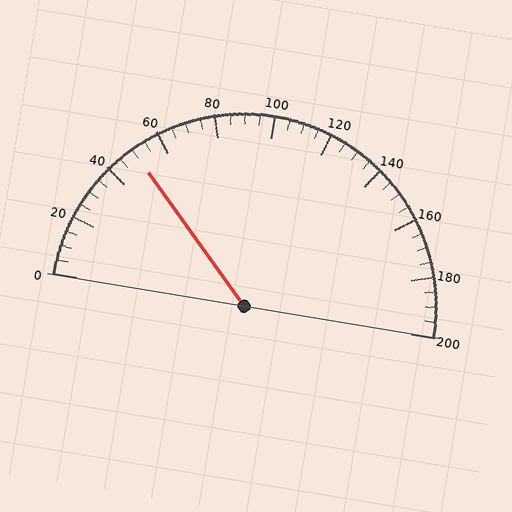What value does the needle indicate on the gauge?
The needle indicates approximately 50.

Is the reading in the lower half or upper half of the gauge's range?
The reading is in the lower half of the range (0 to 200).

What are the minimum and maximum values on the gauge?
The gauge ranges from 0 to 200.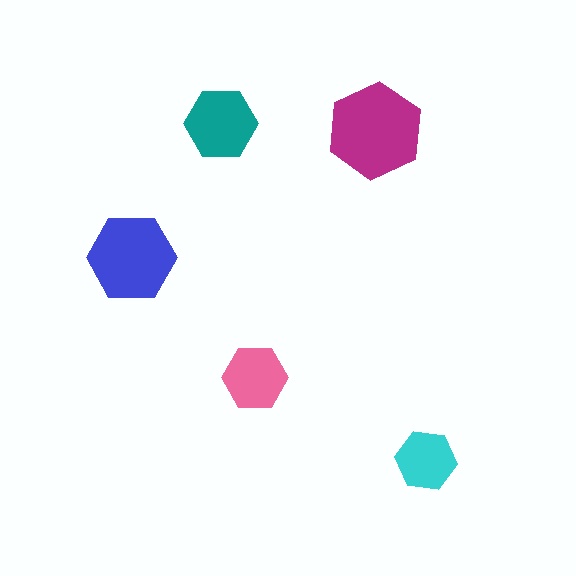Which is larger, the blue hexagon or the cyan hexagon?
The blue one.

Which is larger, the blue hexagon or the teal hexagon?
The blue one.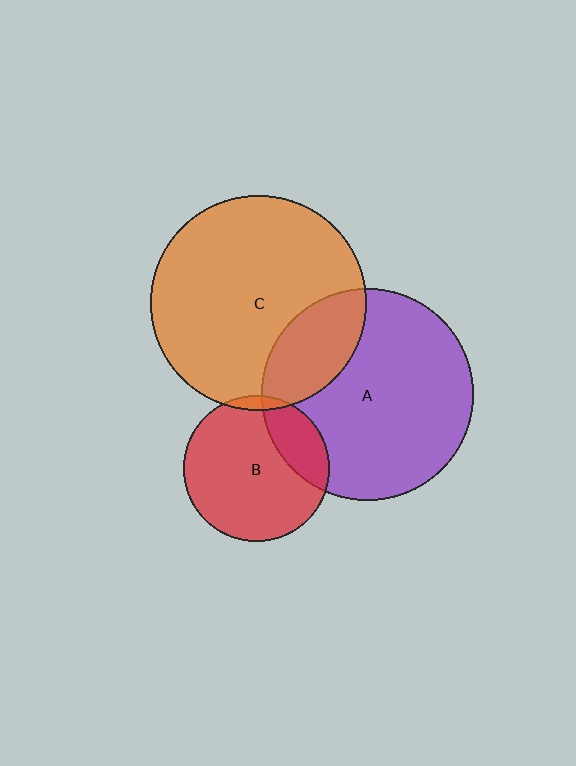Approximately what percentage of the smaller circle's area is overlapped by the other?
Approximately 20%.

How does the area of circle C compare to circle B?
Approximately 2.2 times.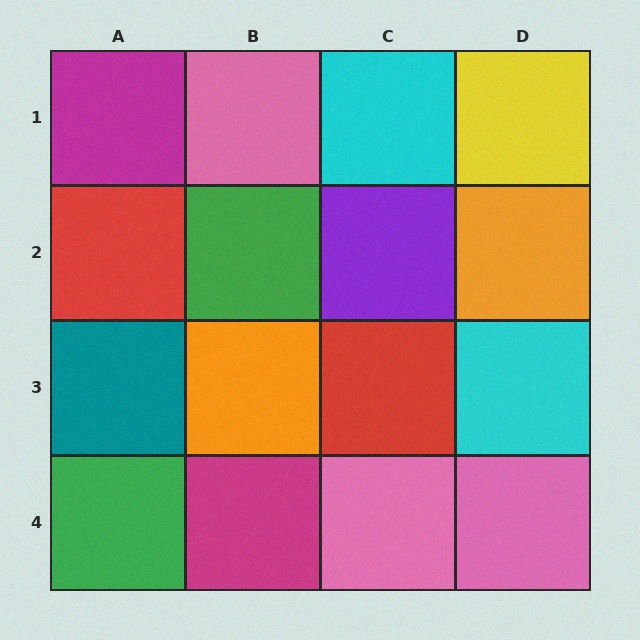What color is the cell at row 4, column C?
Pink.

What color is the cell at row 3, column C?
Red.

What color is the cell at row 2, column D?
Orange.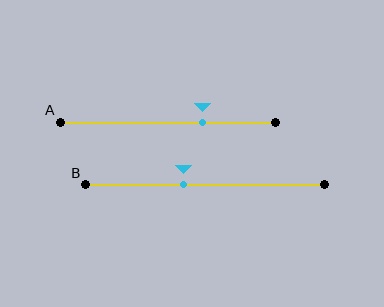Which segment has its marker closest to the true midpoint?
Segment B has its marker closest to the true midpoint.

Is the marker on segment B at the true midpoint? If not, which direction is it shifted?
No, the marker on segment B is shifted to the left by about 9% of the segment length.